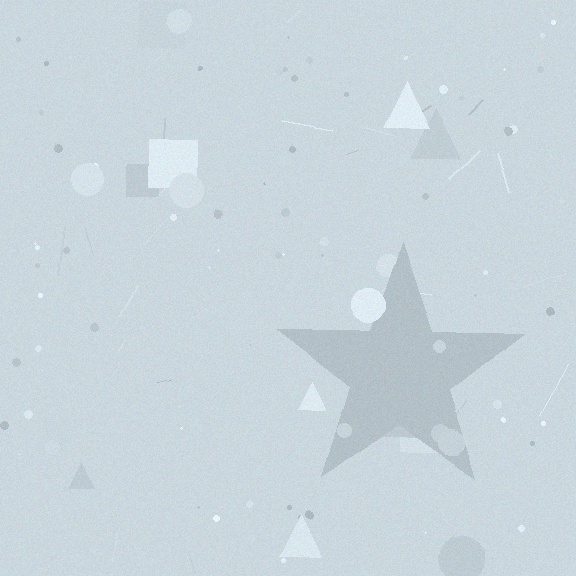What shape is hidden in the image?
A star is hidden in the image.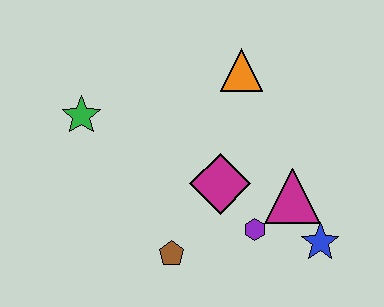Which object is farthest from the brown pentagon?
The orange triangle is farthest from the brown pentagon.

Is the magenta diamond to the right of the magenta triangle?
No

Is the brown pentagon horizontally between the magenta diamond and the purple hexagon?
No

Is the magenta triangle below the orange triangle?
Yes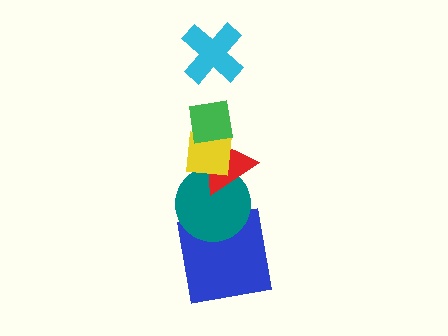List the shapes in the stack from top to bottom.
From top to bottom: the cyan cross, the green square, the yellow square, the red triangle, the teal circle, the blue square.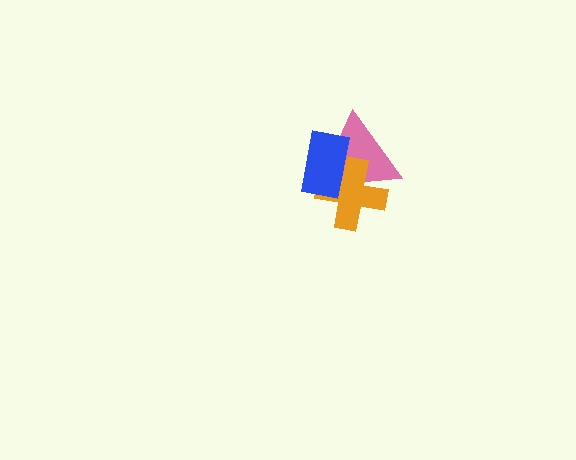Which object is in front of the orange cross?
The blue rectangle is in front of the orange cross.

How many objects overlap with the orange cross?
2 objects overlap with the orange cross.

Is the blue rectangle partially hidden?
No, no other shape covers it.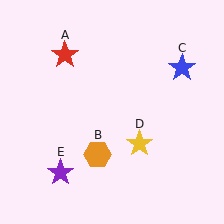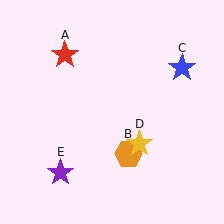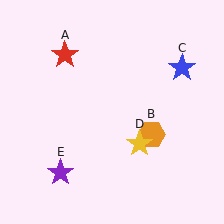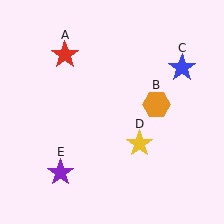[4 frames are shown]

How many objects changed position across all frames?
1 object changed position: orange hexagon (object B).